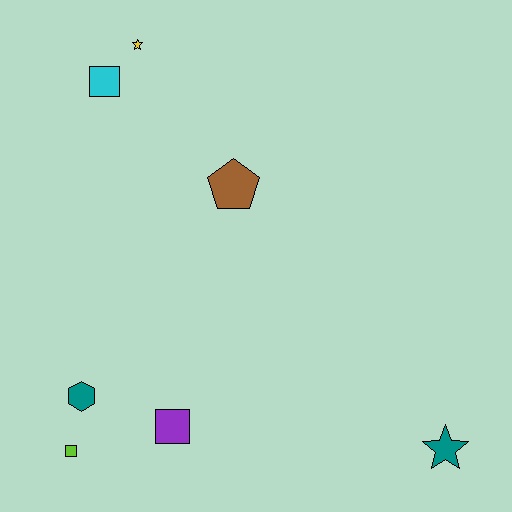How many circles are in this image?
There are no circles.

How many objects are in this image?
There are 7 objects.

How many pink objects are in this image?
There are no pink objects.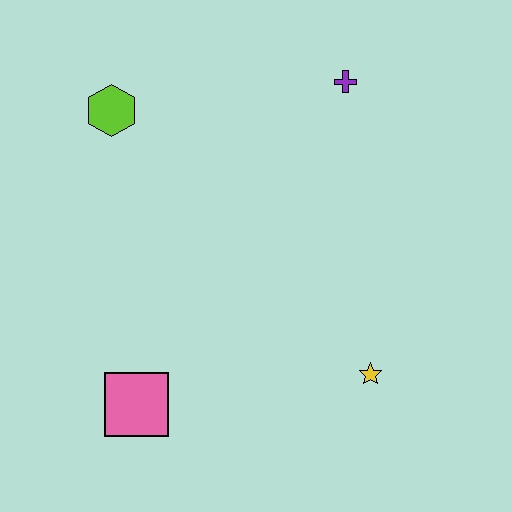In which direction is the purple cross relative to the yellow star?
The purple cross is above the yellow star.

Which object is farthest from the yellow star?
The lime hexagon is farthest from the yellow star.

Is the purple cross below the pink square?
No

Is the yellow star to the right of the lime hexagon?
Yes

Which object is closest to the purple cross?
The lime hexagon is closest to the purple cross.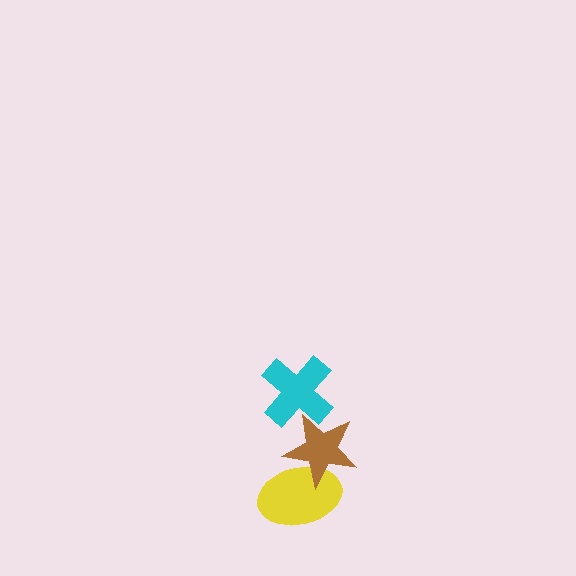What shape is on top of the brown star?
The cyan cross is on top of the brown star.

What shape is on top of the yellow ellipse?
The brown star is on top of the yellow ellipse.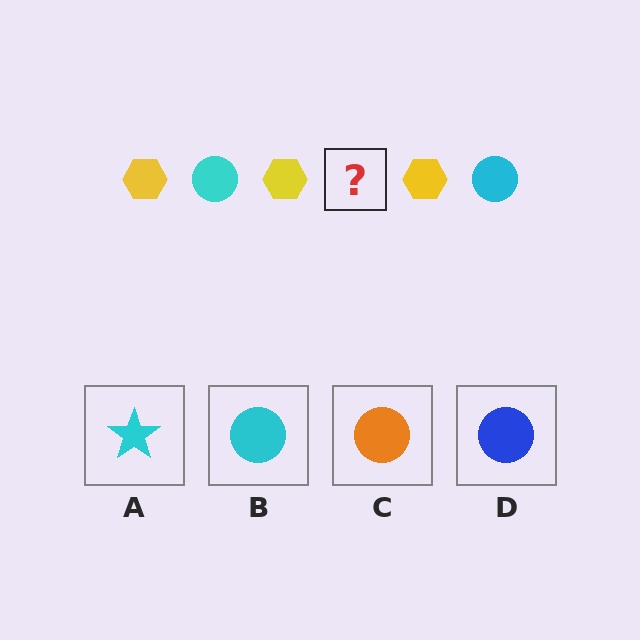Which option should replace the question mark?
Option B.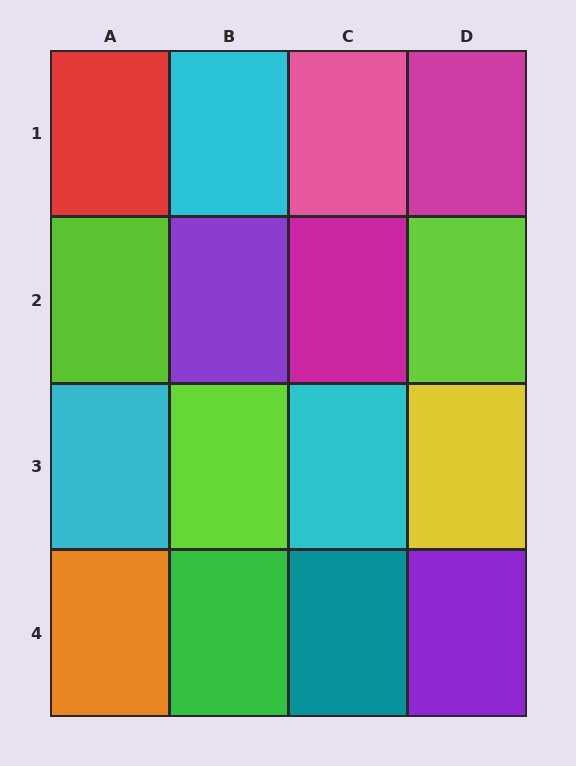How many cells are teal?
1 cell is teal.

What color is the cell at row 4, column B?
Green.